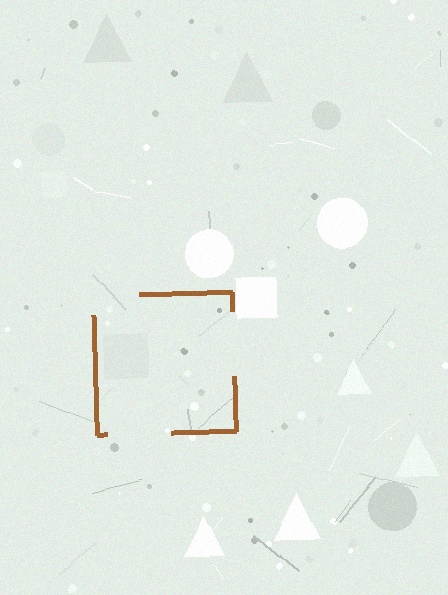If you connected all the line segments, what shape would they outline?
They would outline a square.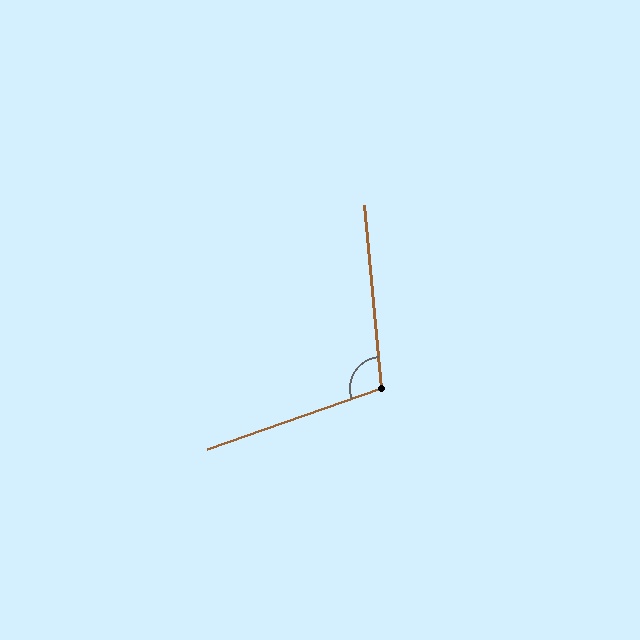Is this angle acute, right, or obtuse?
It is obtuse.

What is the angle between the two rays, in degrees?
Approximately 104 degrees.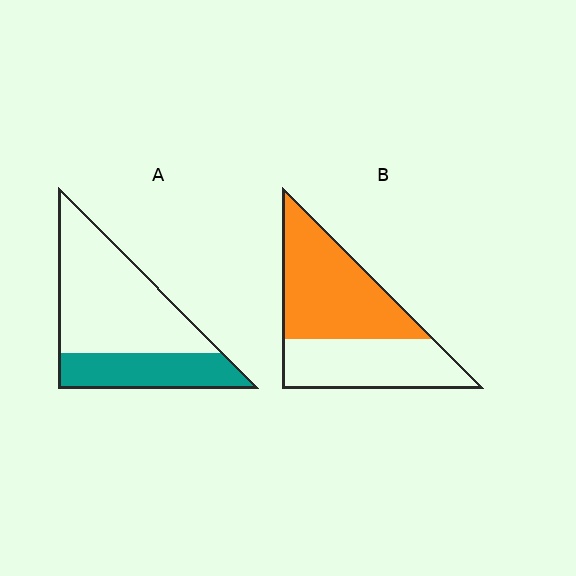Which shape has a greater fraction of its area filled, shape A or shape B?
Shape B.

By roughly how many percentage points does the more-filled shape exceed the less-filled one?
By roughly 25 percentage points (B over A).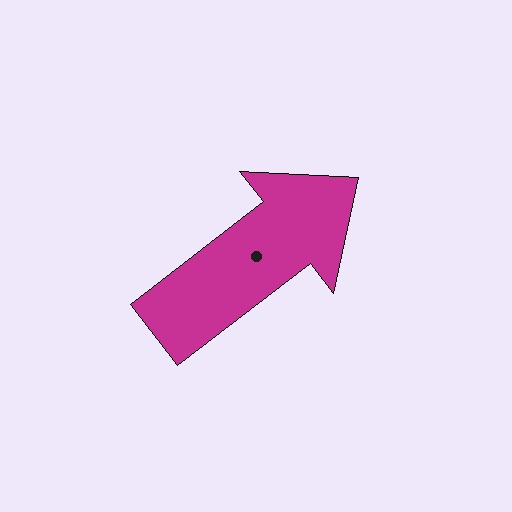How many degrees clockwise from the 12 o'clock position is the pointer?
Approximately 52 degrees.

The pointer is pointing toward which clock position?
Roughly 2 o'clock.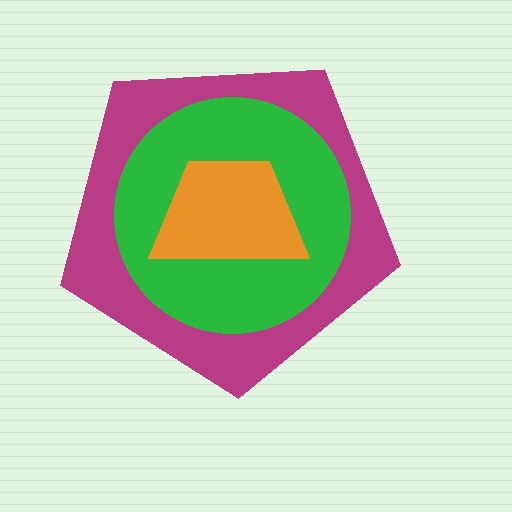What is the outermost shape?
The magenta pentagon.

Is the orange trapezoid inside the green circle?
Yes.